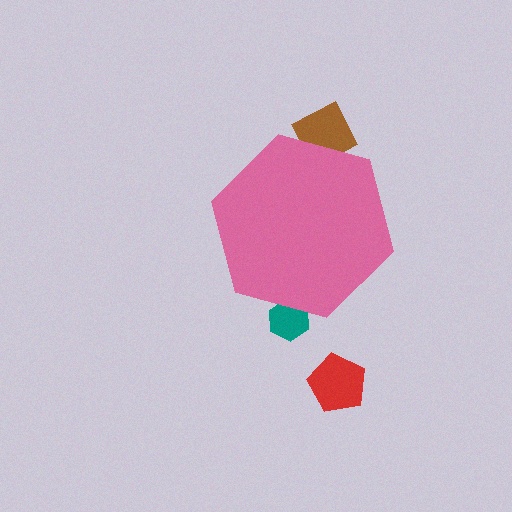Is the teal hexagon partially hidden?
Yes, the teal hexagon is partially hidden behind the pink hexagon.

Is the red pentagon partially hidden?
No, the red pentagon is fully visible.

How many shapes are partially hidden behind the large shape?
2 shapes are partially hidden.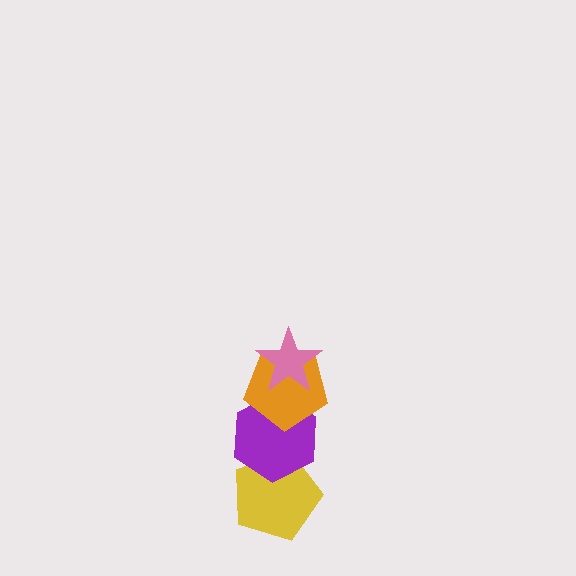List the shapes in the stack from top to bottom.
From top to bottom: the pink star, the orange pentagon, the purple hexagon, the yellow pentagon.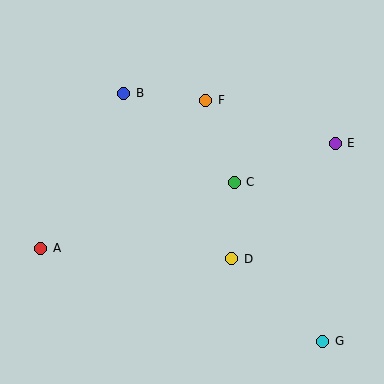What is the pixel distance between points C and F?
The distance between C and F is 87 pixels.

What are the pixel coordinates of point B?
Point B is at (124, 93).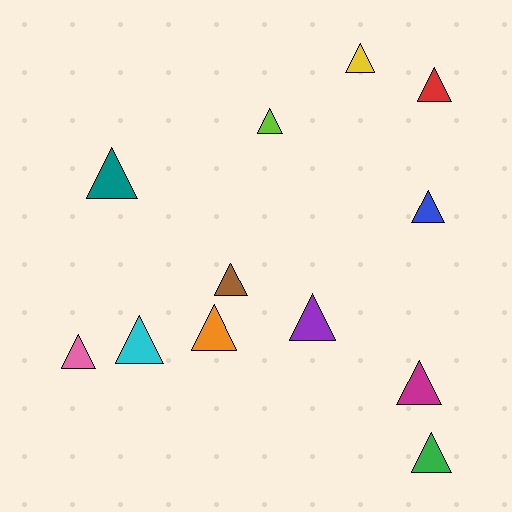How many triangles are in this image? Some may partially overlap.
There are 12 triangles.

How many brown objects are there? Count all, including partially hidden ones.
There is 1 brown object.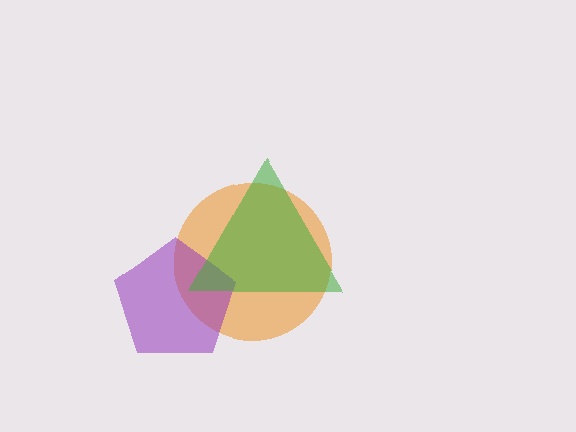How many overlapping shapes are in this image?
There are 3 overlapping shapes in the image.